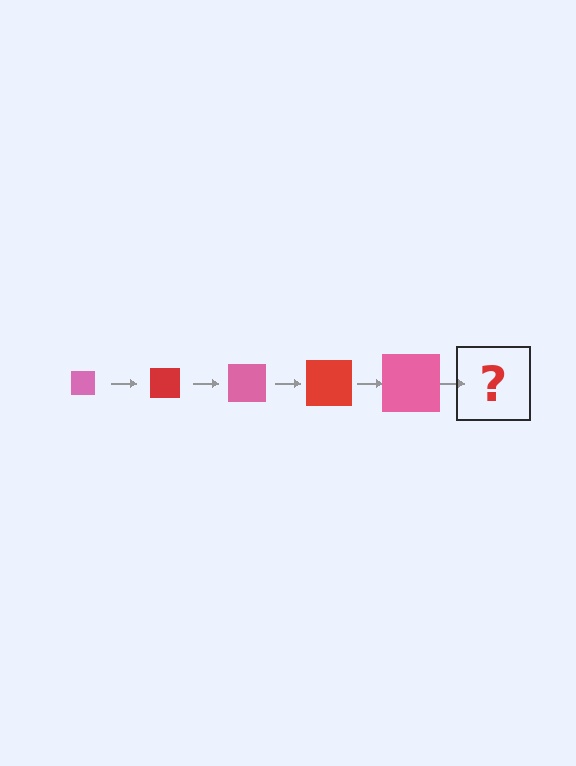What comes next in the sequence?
The next element should be a red square, larger than the previous one.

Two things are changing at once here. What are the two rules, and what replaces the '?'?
The two rules are that the square grows larger each step and the color cycles through pink and red. The '?' should be a red square, larger than the previous one.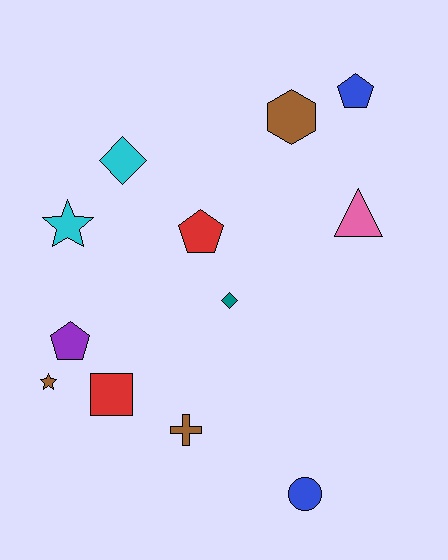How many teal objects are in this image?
There is 1 teal object.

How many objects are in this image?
There are 12 objects.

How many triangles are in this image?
There is 1 triangle.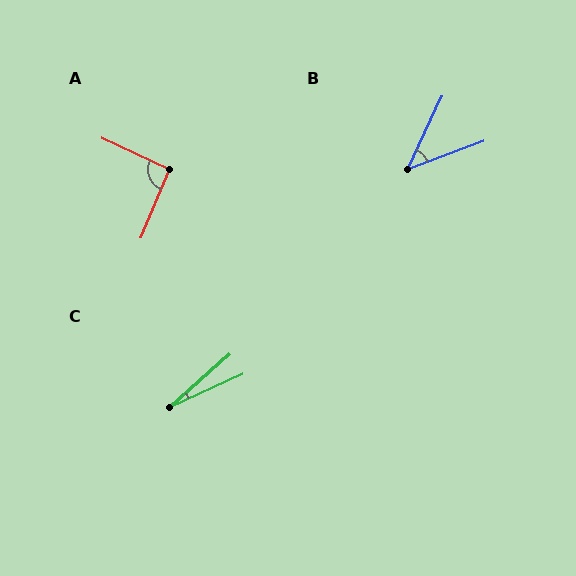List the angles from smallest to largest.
C (17°), B (44°), A (92°).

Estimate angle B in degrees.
Approximately 44 degrees.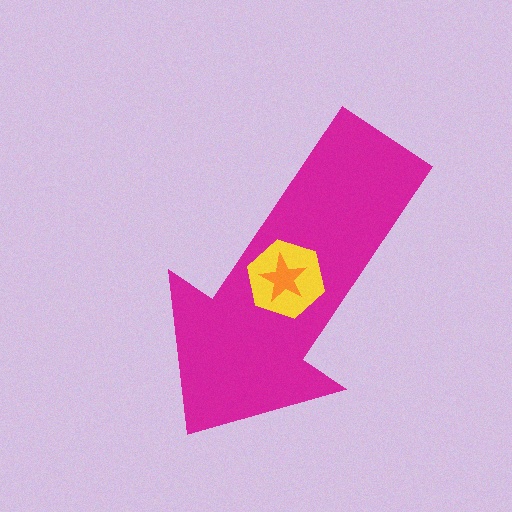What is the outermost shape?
The magenta arrow.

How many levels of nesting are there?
3.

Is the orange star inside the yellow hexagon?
Yes.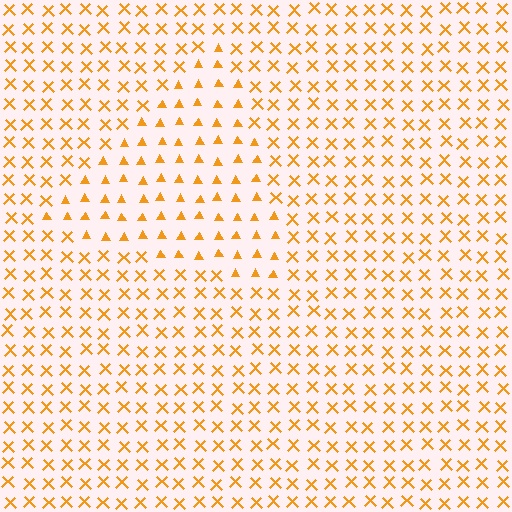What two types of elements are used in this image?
The image uses triangles inside the triangle region and X marks outside it.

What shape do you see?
I see a triangle.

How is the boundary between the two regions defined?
The boundary is defined by a change in element shape: triangles inside vs. X marks outside. All elements share the same color and spacing.